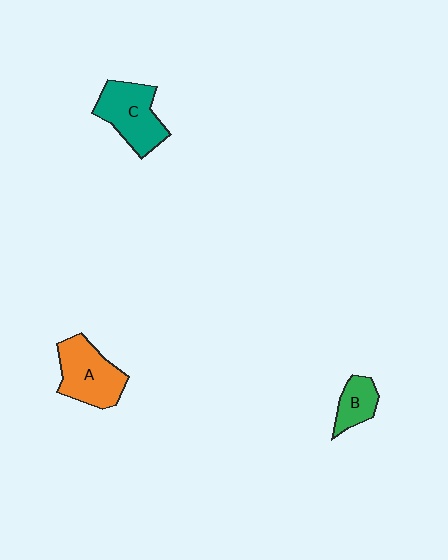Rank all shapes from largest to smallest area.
From largest to smallest: A (orange), C (teal), B (green).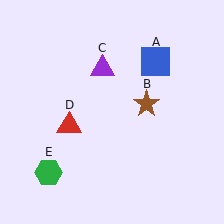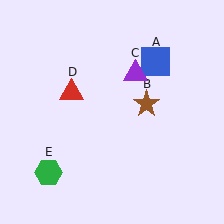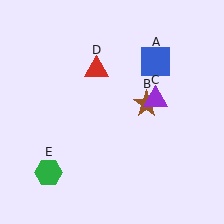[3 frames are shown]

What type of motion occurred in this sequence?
The purple triangle (object C), red triangle (object D) rotated clockwise around the center of the scene.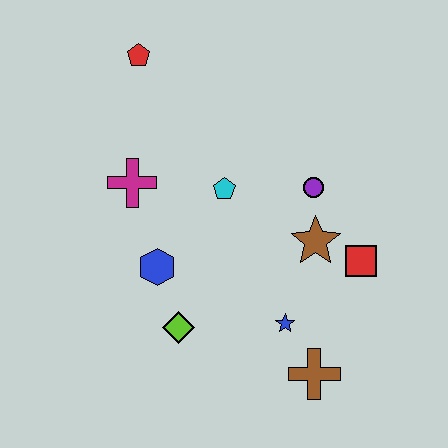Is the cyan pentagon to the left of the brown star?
Yes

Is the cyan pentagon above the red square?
Yes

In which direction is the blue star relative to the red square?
The blue star is to the left of the red square.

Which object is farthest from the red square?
The red pentagon is farthest from the red square.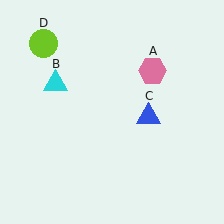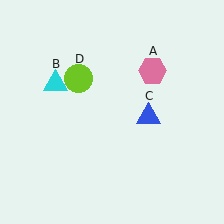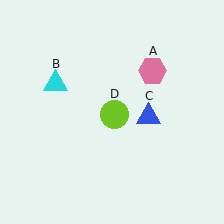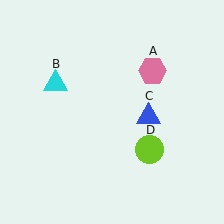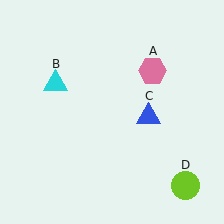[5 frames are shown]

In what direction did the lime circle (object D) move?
The lime circle (object D) moved down and to the right.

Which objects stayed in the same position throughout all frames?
Pink hexagon (object A) and cyan triangle (object B) and blue triangle (object C) remained stationary.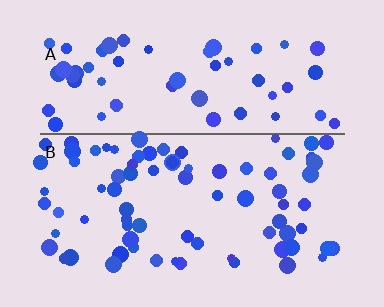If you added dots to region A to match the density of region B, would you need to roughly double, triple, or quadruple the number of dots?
Approximately double.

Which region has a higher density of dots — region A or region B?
B (the bottom).